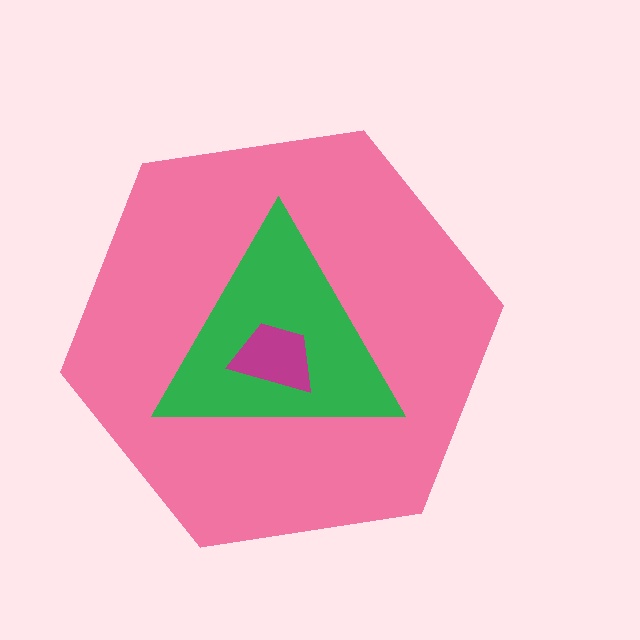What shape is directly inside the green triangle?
The magenta trapezoid.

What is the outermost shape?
The pink hexagon.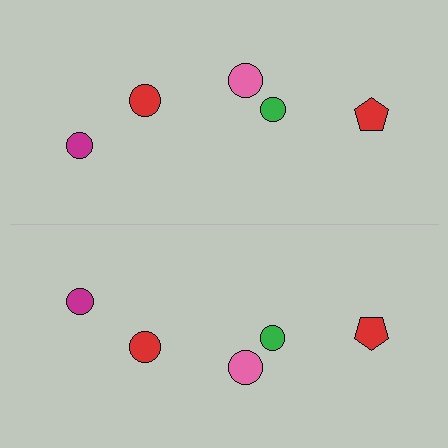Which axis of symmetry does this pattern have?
The pattern has a horizontal axis of symmetry running through the center of the image.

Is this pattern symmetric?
Yes, this pattern has bilateral (reflection) symmetry.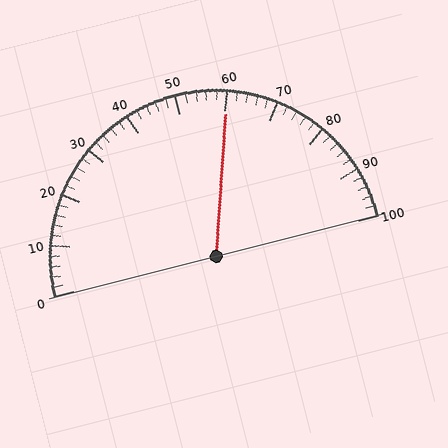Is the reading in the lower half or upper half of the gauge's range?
The reading is in the upper half of the range (0 to 100).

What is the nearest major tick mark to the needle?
The nearest major tick mark is 60.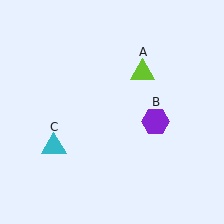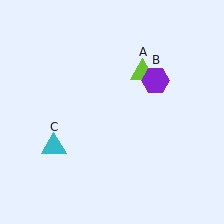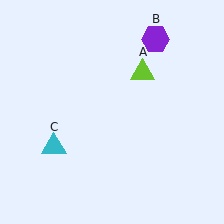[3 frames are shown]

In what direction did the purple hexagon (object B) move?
The purple hexagon (object B) moved up.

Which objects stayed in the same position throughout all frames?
Lime triangle (object A) and cyan triangle (object C) remained stationary.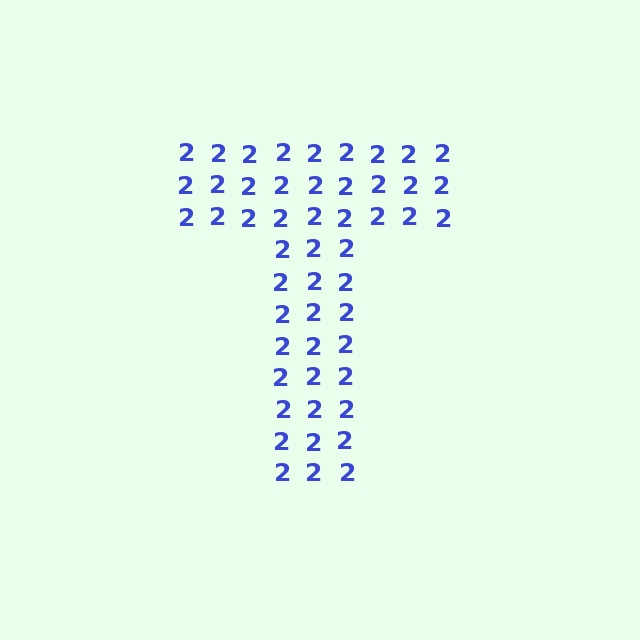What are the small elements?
The small elements are digit 2's.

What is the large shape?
The large shape is the letter T.